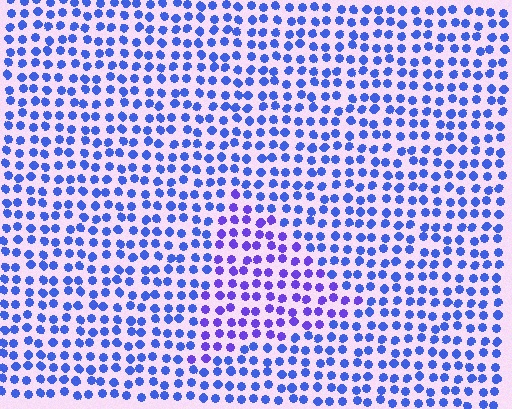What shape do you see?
I see a triangle.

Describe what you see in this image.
The image is filled with small blue elements in a uniform arrangement. A triangle-shaped region is visible where the elements are tinted to a slightly different hue, forming a subtle color boundary.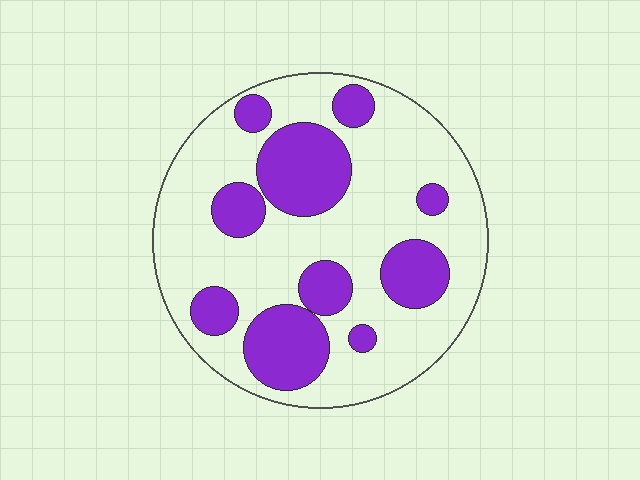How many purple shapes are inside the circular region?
10.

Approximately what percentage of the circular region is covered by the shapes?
Approximately 30%.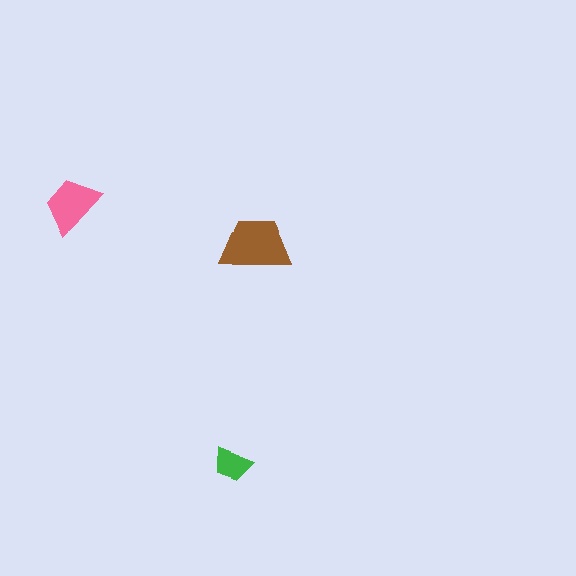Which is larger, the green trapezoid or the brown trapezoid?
The brown one.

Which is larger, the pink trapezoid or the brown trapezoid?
The brown one.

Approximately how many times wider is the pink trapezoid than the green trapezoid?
About 1.5 times wider.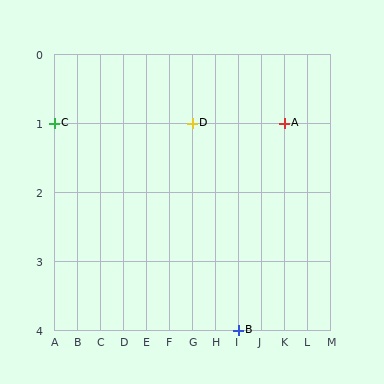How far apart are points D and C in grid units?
Points D and C are 6 columns apart.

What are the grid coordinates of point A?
Point A is at grid coordinates (K, 1).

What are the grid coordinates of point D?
Point D is at grid coordinates (G, 1).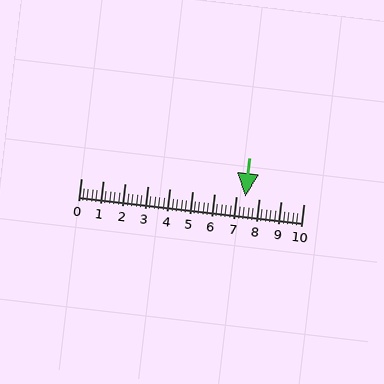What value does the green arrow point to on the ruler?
The green arrow points to approximately 7.4.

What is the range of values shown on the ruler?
The ruler shows values from 0 to 10.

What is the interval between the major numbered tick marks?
The major tick marks are spaced 1 units apart.